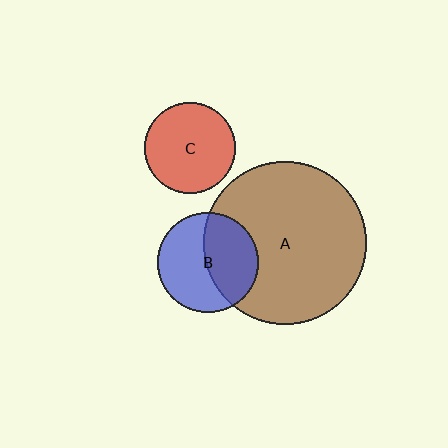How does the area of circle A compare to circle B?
Approximately 2.6 times.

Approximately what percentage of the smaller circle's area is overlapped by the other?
Approximately 45%.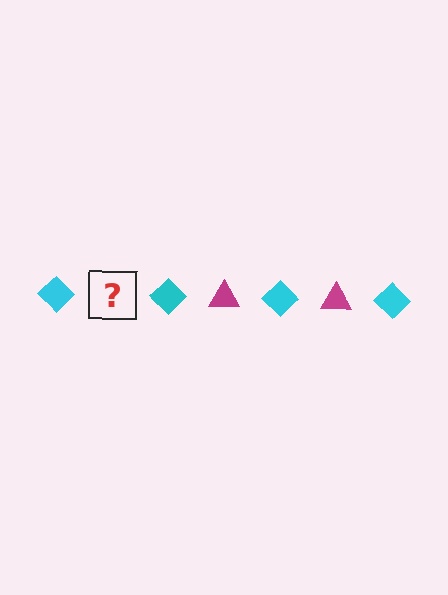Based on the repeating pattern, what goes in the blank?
The blank should be a magenta triangle.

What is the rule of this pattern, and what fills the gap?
The rule is that the pattern alternates between cyan diamond and magenta triangle. The gap should be filled with a magenta triangle.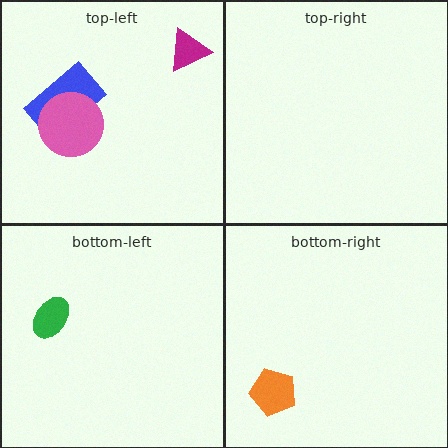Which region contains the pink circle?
The top-left region.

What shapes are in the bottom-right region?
The orange pentagon.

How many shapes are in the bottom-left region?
1.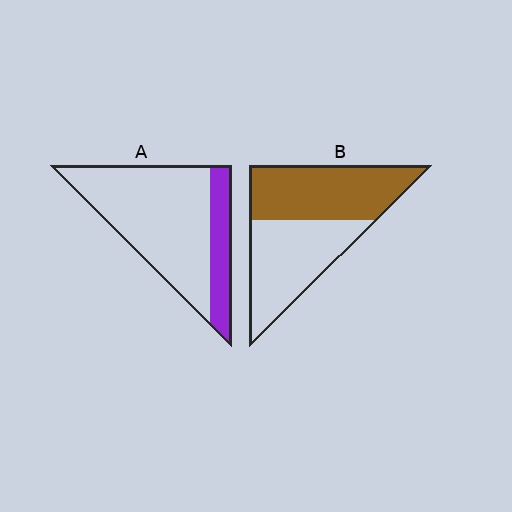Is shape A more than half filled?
No.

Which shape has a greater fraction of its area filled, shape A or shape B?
Shape B.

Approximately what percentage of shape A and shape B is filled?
A is approximately 25% and B is approximately 50%.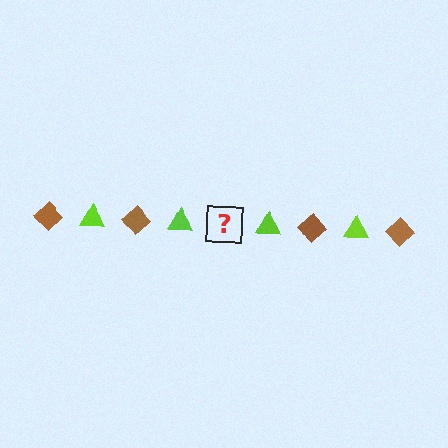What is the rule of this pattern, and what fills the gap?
The rule is that the pattern alternates between brown diamond and lime triangle. The gap should be filled with a brown diamond.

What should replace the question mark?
The question mark should be replaced with a brown diamond.